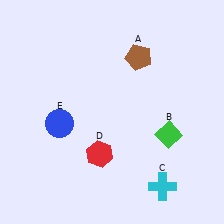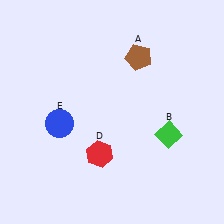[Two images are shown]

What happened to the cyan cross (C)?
The cyan cross (C) was removed in Image 2. It was in the bottom-right area of Image 1.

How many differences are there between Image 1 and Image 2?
There is 1 difference between the two images.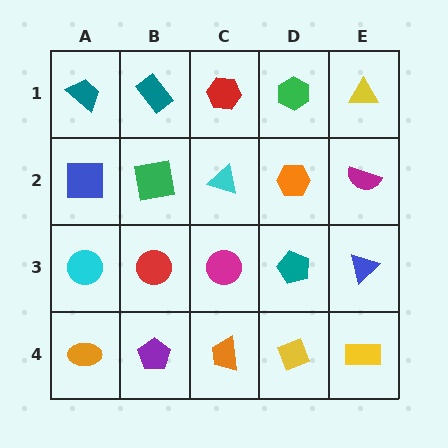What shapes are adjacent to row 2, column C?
A red hexagon (row 1, column C), a magenta circle (row 3, column C), a green square (row 2, column B), an orange hexagon (row 2, column D).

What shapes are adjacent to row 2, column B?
A teal rectangle (row 1, column B), a red circle (row 3, column B), a blue square (row 2, column A), a cyan triangle (row 2, column C).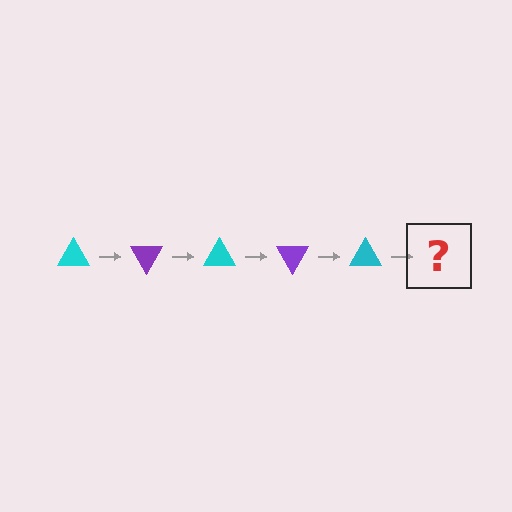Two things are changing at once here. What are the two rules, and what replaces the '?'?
The two rules are that it rotates 60 degrees each step and the color cycles through cyan and purple. The '?' should be a purple triangle, rotated 300 degrees from the start.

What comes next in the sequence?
The next element should be a purple triangle, rotated 300 degrees from the start.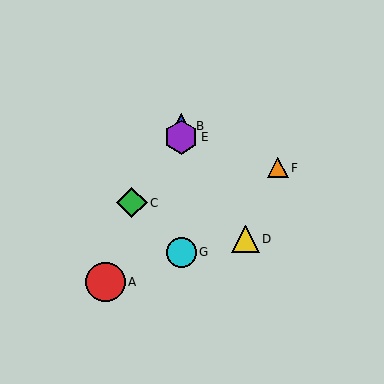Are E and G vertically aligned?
Yes, both are at x≈181.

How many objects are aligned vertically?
3 objects (B, E, G) are aligned vertically.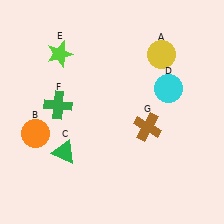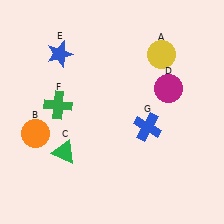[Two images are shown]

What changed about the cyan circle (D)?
In Image 1, D is cyan. In Image 2, it changed to magenta.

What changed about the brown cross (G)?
In Image 1, G is brown. In Image 2, it changed to blue.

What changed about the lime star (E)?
In Image 1, E is lime. In Image 2, it changed to blue.